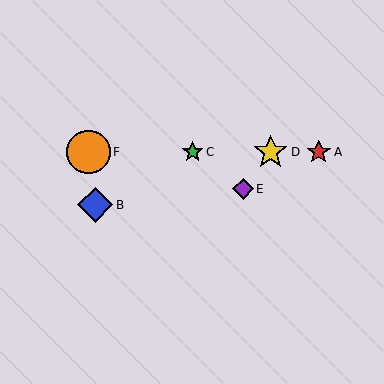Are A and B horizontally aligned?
No, A is at y≈152 and B is at y≈205.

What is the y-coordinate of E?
Object E is at y≈189.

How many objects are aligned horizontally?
4 objects (A, C, D, F) are aligned horizontally.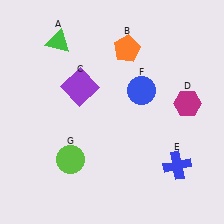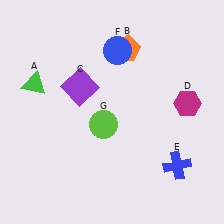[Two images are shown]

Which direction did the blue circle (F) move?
The blue circle (F) moved up.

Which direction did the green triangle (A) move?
The green triangle (A) moved down.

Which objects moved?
The objects that moved are: the green triangle (A), the blue circle (F), the lime circle (G).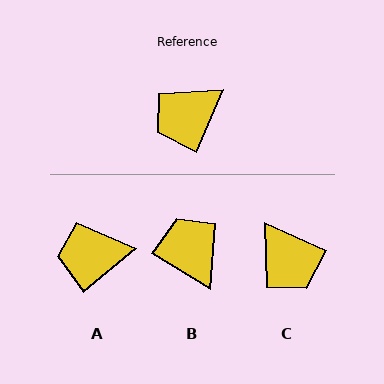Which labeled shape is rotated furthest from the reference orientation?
B, about 98 degrees away.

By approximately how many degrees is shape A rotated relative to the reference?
Approximately 27 degrees clockwise.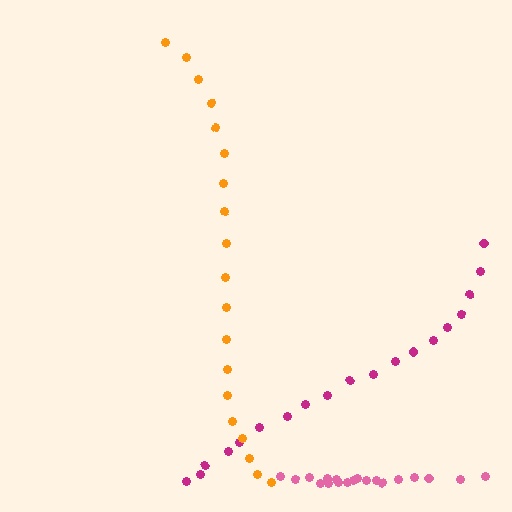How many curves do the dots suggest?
There are 3 distinct paths.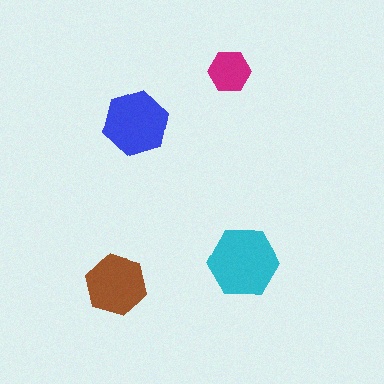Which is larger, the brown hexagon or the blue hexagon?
The blue one.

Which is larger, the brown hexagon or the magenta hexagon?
The brown one.